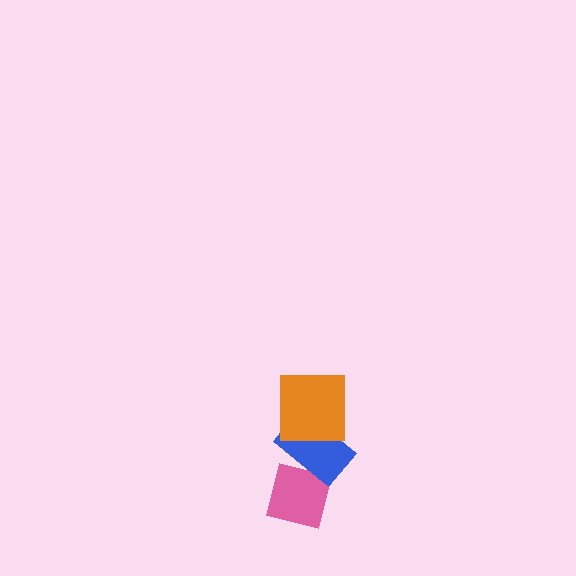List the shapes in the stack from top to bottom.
From top to bottom: the orange square, the blue rectangle, the pink square.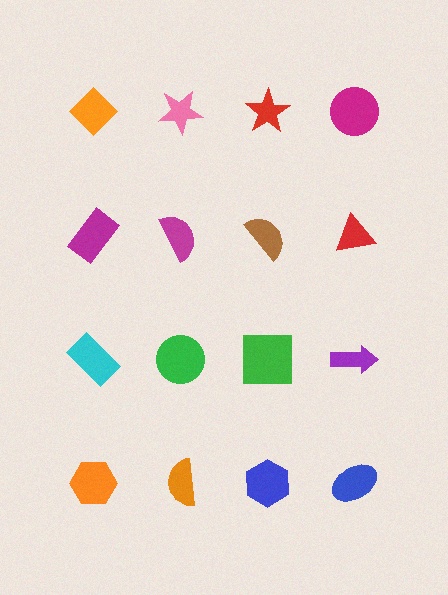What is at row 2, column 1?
A magenta rectangle.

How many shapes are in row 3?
4 shapes.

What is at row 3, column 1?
A cyan rectangle.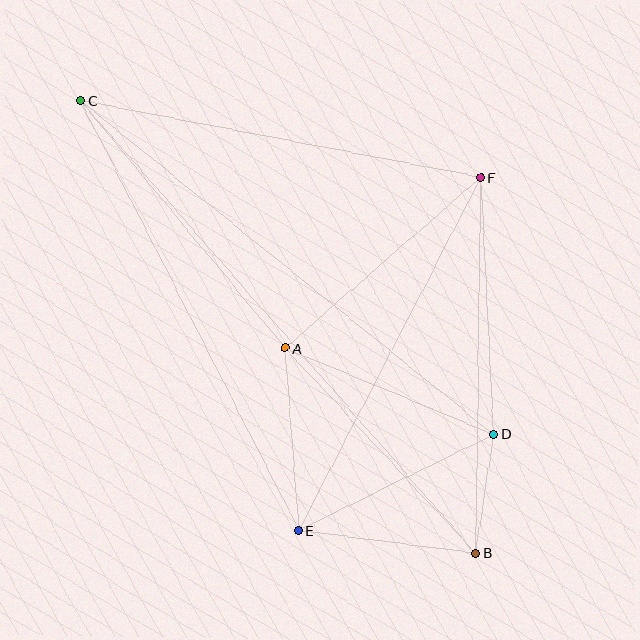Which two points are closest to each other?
Points B and D are closest to each other.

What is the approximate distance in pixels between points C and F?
The distance between C and F is approximately 408 pixels.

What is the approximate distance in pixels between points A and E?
The distance between A and E is approximately 183 pixels.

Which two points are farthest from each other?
Points B and C are farthest from each other.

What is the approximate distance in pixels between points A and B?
The distance between A and B is approximately 280 pixels.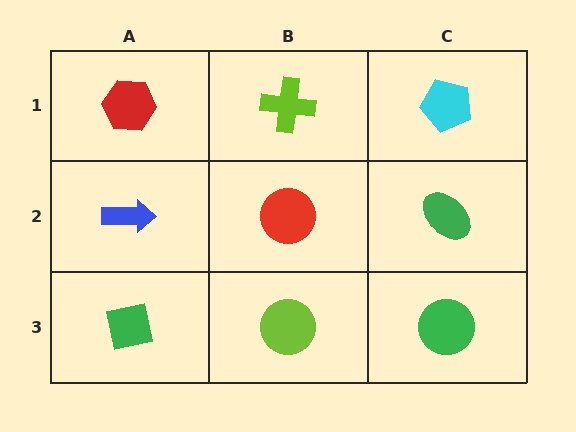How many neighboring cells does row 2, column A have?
3.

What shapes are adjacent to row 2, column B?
A lime cross (row 1, column B), a lime circle (row 3, column B), a blue arrow (row 2, column A), a green ellipse (row 2, column C).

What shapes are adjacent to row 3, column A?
A blue arrow (row 2, column A), a lime circle (row 3, column B).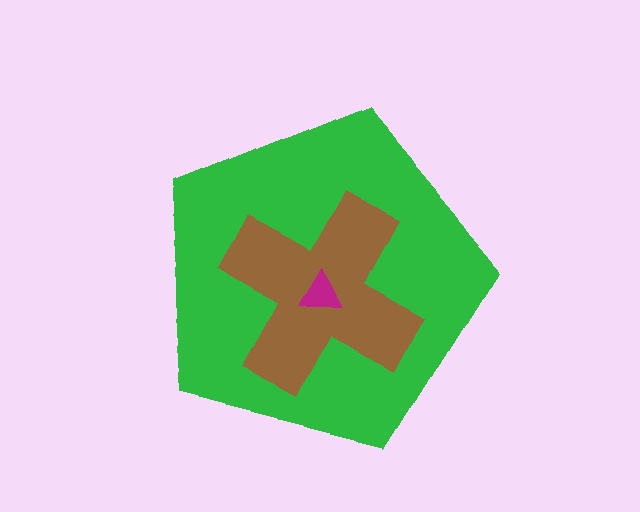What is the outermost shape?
The green pentagon.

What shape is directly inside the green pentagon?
The brown cross.